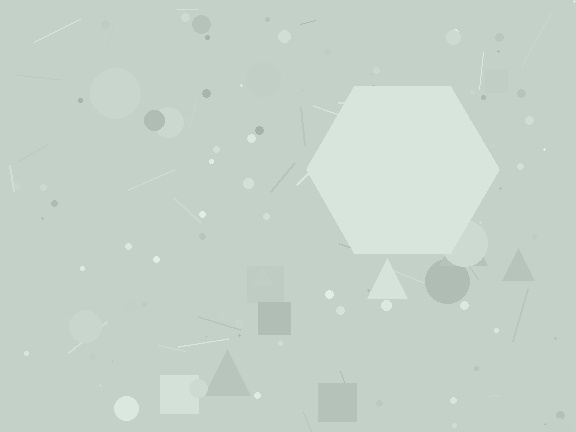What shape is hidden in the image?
A hexagon is hidden in the image.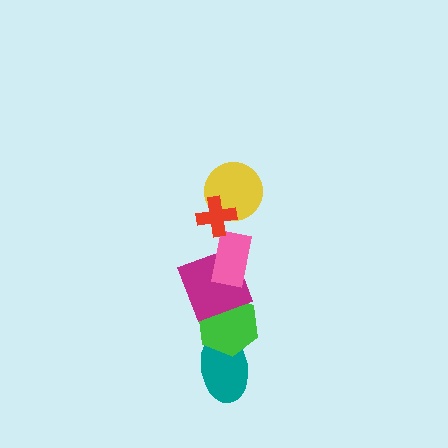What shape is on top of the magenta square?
The pink rectangle is on top of the magenta square.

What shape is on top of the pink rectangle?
The yellow circle is on top of the pink rectangle.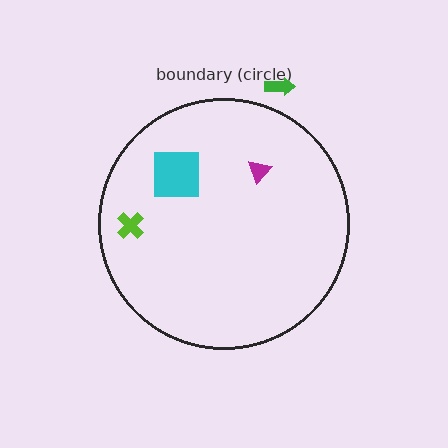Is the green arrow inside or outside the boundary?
Outside.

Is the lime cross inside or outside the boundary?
Inside.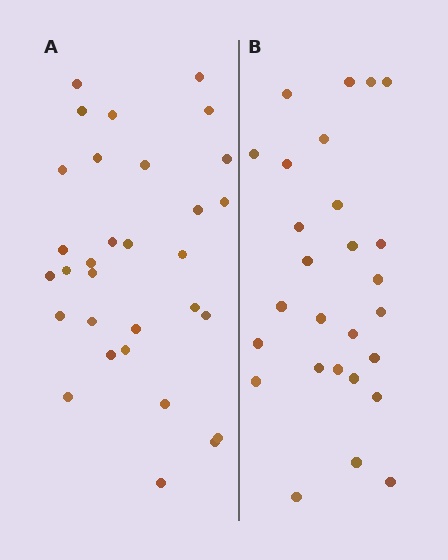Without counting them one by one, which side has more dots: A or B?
Region A (the left region) has more dots.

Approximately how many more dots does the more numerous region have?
Region A has about 4 more dots than region B.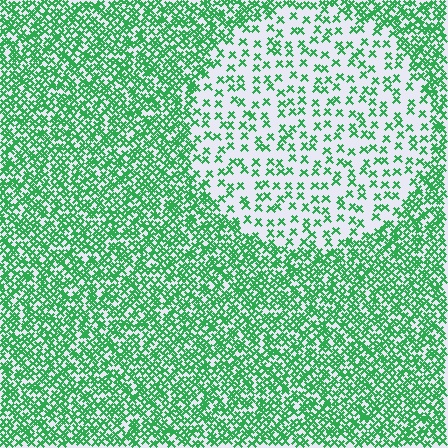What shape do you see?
I see a circle.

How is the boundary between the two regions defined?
The boundary is defined by a change in element density (approximately 2.8x ratio). All elements are the same color, size, and shape.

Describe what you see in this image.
The image contains small green elements arranged at two different densities. A circle-shaped region is visible where the elements are less densely packed than the surrounding area.